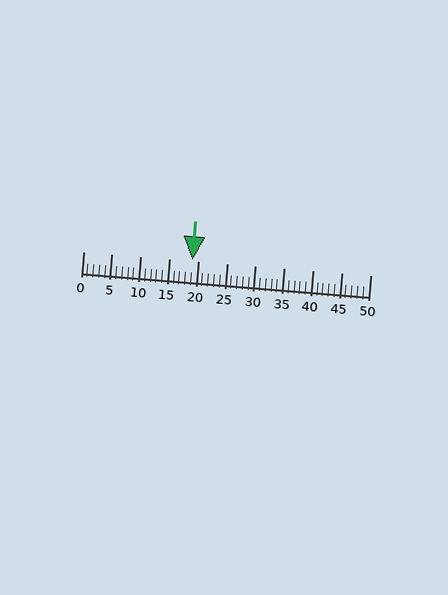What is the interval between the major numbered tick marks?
The major tick marks are spaced 5 units apart.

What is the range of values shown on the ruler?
The ruler shows values from 0 to 50.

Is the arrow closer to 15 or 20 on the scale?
The arrow is closer to 20.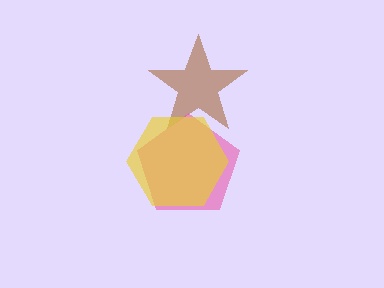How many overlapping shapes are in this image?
There are 3 overlapping shapes in the image.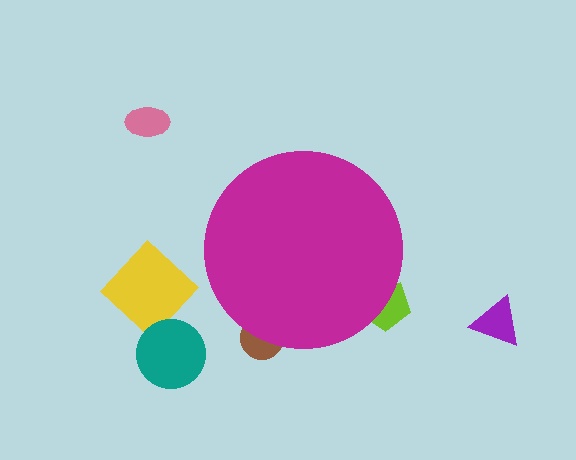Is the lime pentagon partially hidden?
Yes, the lime pentagon is partially hidden behind the magenta circle.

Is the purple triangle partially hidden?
No, the purple triangle is fully visible.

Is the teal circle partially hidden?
No, the teal circle is fully visible.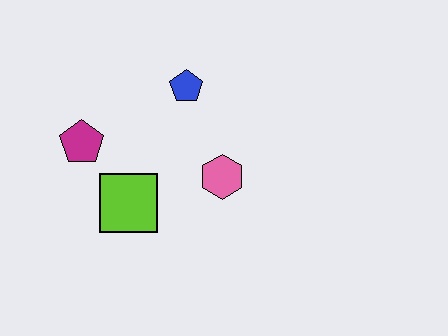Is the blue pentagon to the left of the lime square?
No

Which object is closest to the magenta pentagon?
The lime square is closest to the magenta pentagon.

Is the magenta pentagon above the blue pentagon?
No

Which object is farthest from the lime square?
The blue pentagon is farthest from the lime square.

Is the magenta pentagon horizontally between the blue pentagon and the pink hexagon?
No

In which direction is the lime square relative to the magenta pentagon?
The lime square is below the magenta pentagon.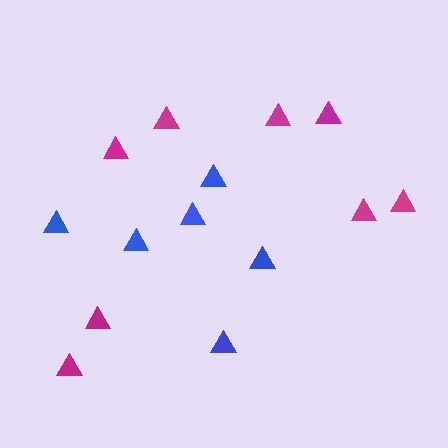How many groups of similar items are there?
There are 2 groups: one group of magenta triangles (8) and one group of blue triangles (6).